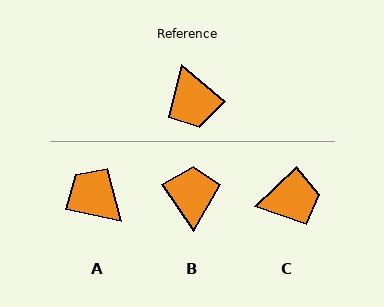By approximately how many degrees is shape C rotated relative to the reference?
Approximately 84 degrees counter-clockwise.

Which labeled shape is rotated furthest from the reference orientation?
B, about 164 degrees away.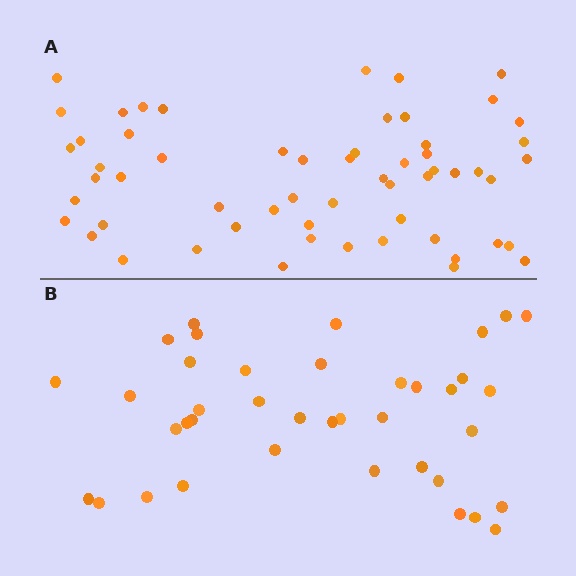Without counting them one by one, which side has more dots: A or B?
Region A (the top region) has more dots.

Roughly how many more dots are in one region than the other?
Region A has approximately 20 more dots than region B.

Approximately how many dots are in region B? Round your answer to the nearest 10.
About 40 dots. (The exact count is 39, which rounds to 40.)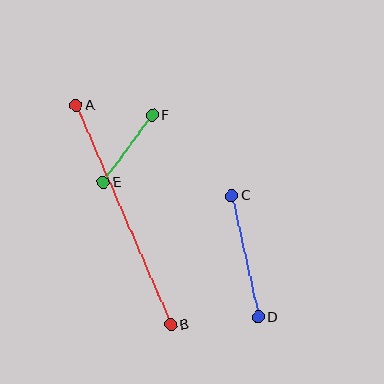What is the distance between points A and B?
The distance is approximately 239 pixels.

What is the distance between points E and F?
The distance is approximately 83 pixels.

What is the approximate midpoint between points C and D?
The midpoint is at approximately (245, 256) pixels.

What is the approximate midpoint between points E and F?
The midpoint is at approximately (128, 149) pixels.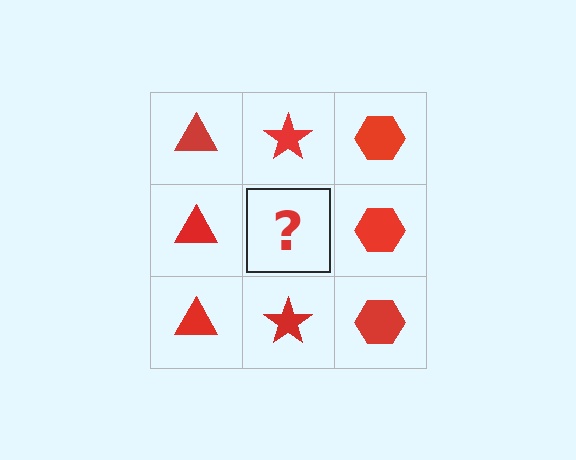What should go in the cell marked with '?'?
The missing cell should contain a red star.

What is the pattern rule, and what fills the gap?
The rule is that each column has a consistent shape. The gap should be filled with a red star.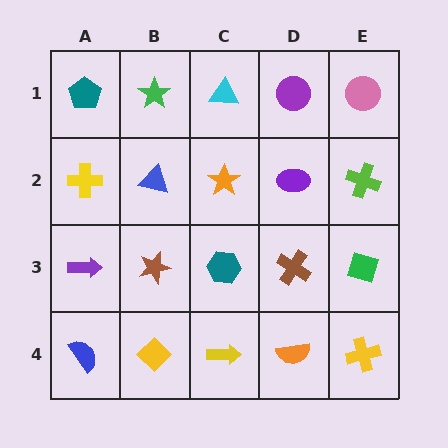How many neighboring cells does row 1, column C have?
3.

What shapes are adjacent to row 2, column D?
A purple circle (row 1, column D), a brown cross (row 3, column D), an orange star (row 2, column C), a lime cross (row 2, column E).